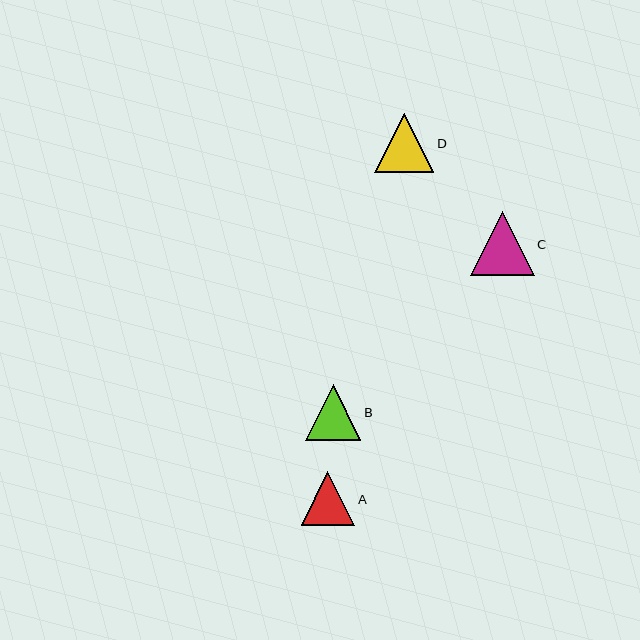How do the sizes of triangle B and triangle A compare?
Triangle B and triangle A are approximately the same size.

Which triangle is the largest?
Triangle C is the largest with a size of approximately 64 pixels.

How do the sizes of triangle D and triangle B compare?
Triangle D and triangle B are approximately the same size.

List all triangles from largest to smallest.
From largest to smallest: C, D, B, A.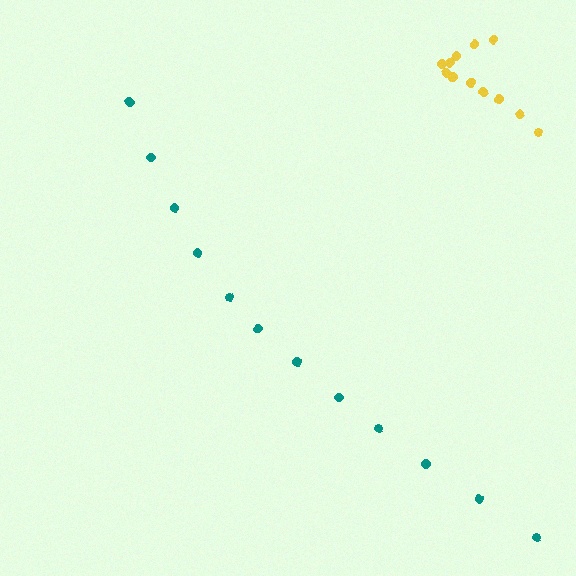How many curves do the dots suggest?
There are 2 distinct paths.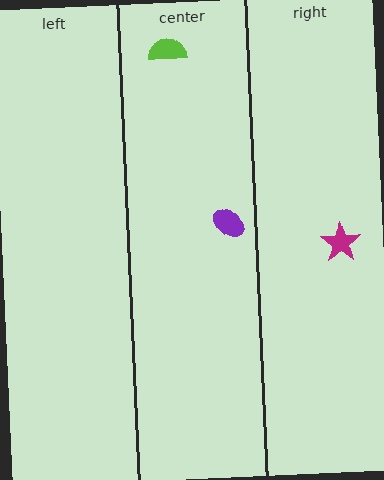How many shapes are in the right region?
1.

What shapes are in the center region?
The lime semicircle, the purple ellipse.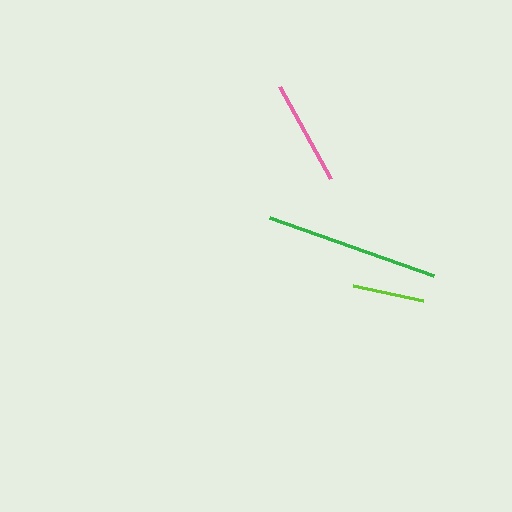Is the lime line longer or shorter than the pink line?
The pink line is longer than the lime line.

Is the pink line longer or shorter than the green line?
The green line is longer than the pink line.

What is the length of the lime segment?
The lime segment is approximately 71 pixels long.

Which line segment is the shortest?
The lime line is the shortest at approximately 71 pixels.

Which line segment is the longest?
The green line is the longest at approximately 174 pixels.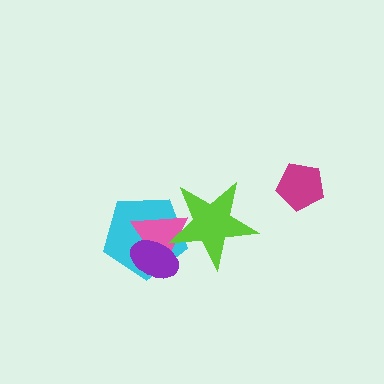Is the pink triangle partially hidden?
Yes, it is partially covered by another shape.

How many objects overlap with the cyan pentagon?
3 objects overlap with the cyan pentagon.